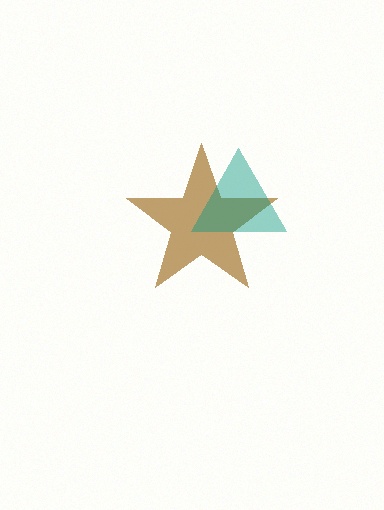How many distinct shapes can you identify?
There are 2 distinct shapes: a brown star, a teal triangle.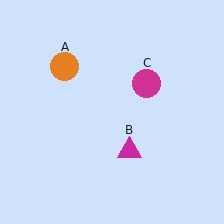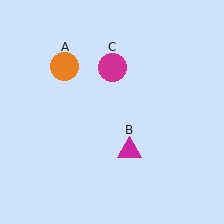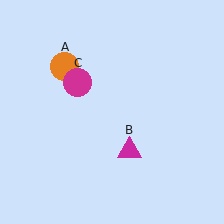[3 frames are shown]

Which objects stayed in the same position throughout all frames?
Orange circle (object A) and magenta triangle (object B) remained stationary.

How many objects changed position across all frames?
1 object changed position: magenta circle (object C).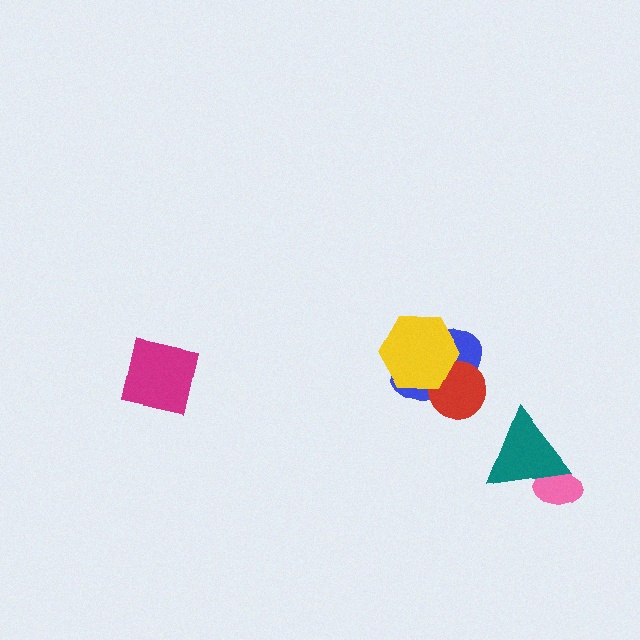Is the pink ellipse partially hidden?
Yes, it is partially covered by another shape.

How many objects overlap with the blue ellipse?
2 objects overlap with the blue ellipse.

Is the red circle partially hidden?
Yes, it is partially covered by another shape.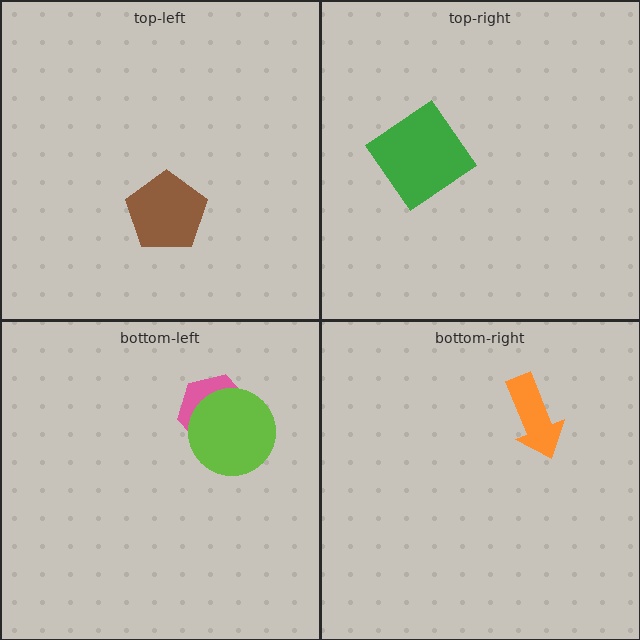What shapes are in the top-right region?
The green diamond.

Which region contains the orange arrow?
The bottom-right region.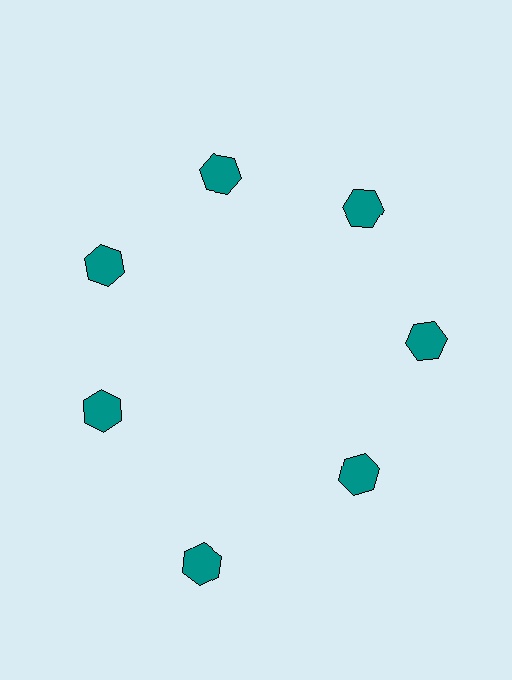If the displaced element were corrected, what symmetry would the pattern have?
It would have 7-fold rotational symmetry — the pattern would map onto itself every 51 degrees.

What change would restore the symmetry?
The symmetry would be restored by moving it inward, back onto the ring so that all 7 hexagons sit at equal angles and equal distance from the center.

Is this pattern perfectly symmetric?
No. The 7 teal hexagons are arranged in a ring, but one element near the 6 o'clock position is pushed outward from the center, breaking the 7-fold rotational symmetry.